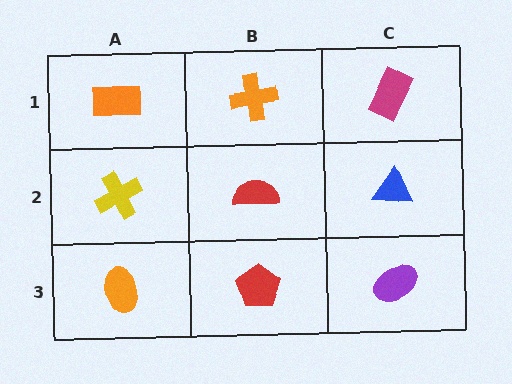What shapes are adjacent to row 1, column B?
A red semicircle (row 2, column B), an orange rectangle (row 1, column A), a magenta rectangle (row 1, column C).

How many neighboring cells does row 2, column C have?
3.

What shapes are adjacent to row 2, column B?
An orange cross (row 1, column B), a red pentagon (row 3, column B), a yellow cross (row 2, column A), a blue triangle (row 2, column C).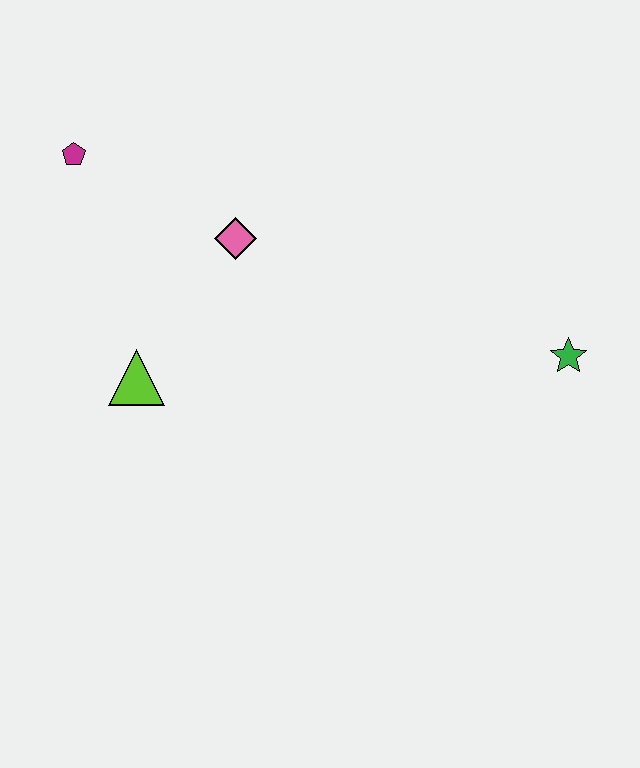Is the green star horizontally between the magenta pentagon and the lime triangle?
No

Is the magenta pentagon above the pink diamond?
Yes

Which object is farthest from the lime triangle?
The green star is farthest from the lime triangle.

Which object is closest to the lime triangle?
The pink diamond is closest to the lime triangle.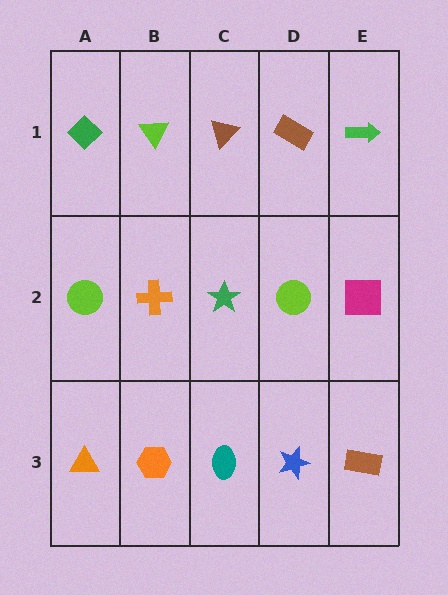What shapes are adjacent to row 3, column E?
A magenta square (row 2, column E), a blue star (row 3, column D).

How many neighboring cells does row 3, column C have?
3.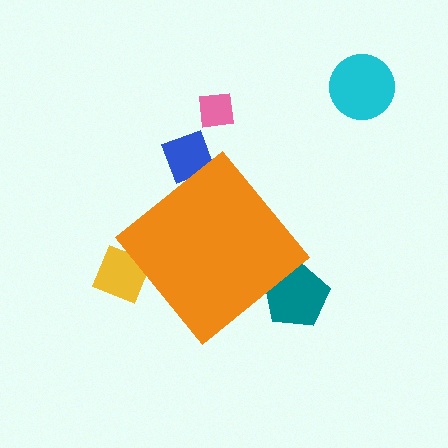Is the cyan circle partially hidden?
No, the cyan circle is fully visible.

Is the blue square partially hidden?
Yes, the blue square is partially hidden behind the orange diamond.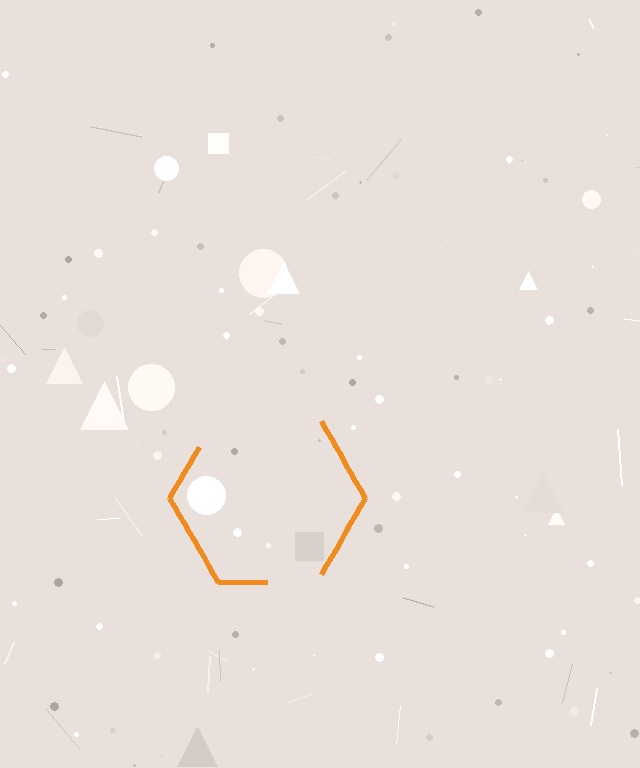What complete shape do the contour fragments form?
The contour fragments form a hexagon.